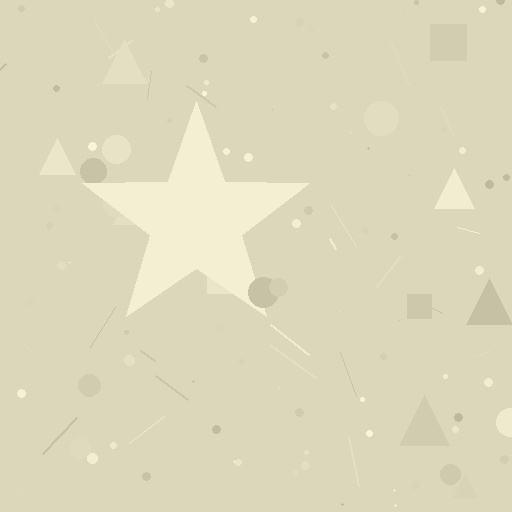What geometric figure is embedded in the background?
A star is embedded in the background.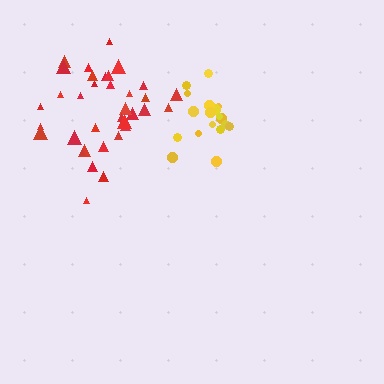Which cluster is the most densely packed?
Yellow.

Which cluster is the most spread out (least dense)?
Red.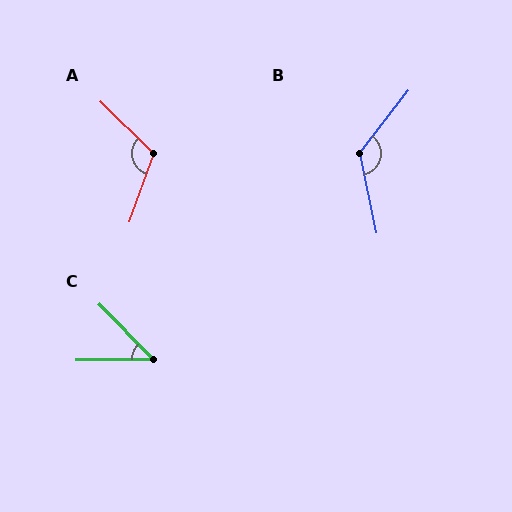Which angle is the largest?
B, at approximately 131 degrees.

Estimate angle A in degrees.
Approximately 115 degrees.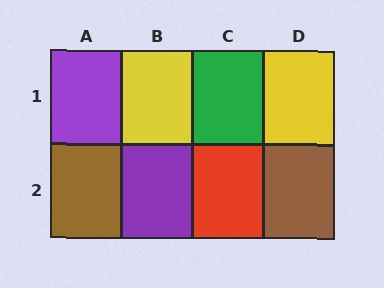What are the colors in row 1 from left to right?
Purple, yellow, green, yellow.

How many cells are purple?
2 cells are purple.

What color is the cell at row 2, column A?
Brown.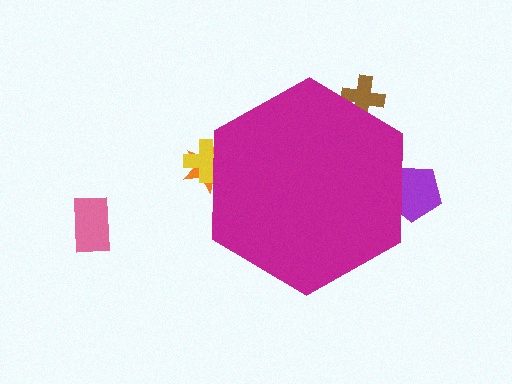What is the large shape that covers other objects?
A magenta hexagon.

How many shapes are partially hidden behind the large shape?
4 shapes are partially hidden.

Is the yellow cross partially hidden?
Yes, the yellow cross is partially hidden behind the magenta hexagon.